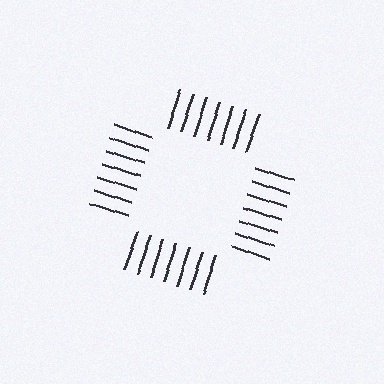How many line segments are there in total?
28 — 7 along each of the 4 edges.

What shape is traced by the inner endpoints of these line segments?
An illusory square — the line segments terminate on its edges but no continuous stroke is drawn.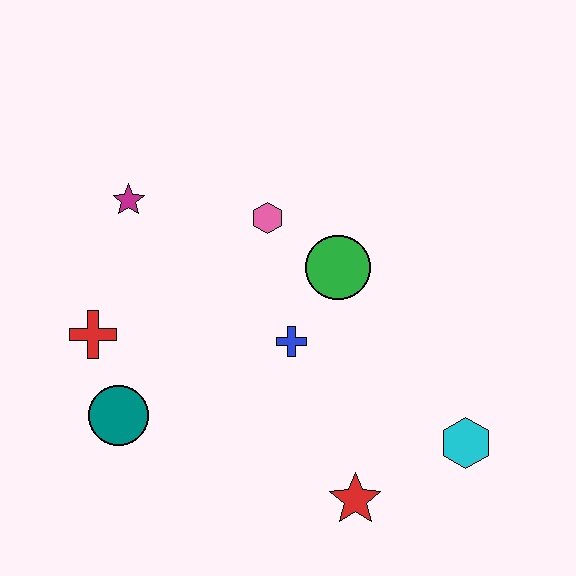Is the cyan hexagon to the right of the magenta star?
Yes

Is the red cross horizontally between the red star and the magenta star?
No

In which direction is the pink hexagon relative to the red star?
The pink hexagon is above the red star.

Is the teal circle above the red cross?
No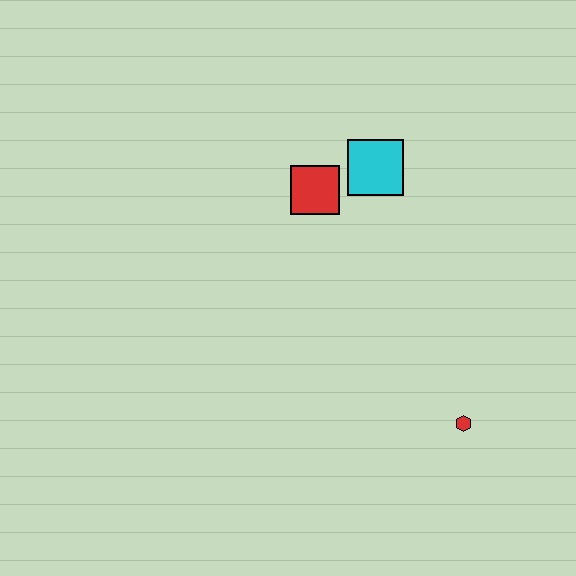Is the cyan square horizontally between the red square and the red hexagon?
Yes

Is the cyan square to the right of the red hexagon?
No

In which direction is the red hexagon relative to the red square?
The red hexagon is below the red square.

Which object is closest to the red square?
The cyan square is closest to the red square.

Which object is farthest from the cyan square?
The red hexagon is farthest from the cyan square.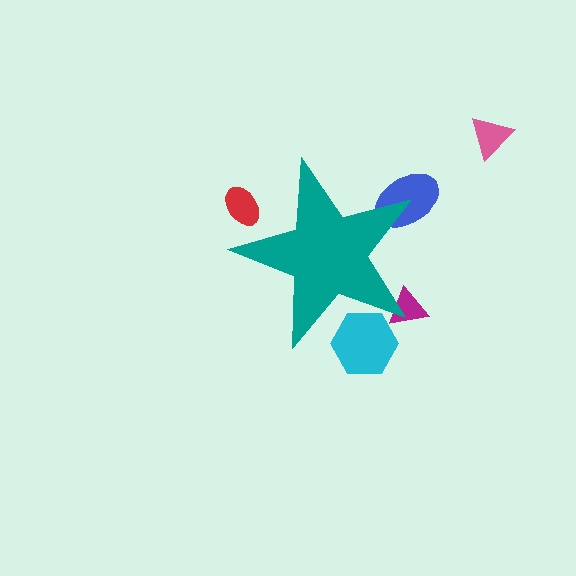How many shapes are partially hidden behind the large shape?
4 shapes are partially hidden.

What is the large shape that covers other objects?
A teal star.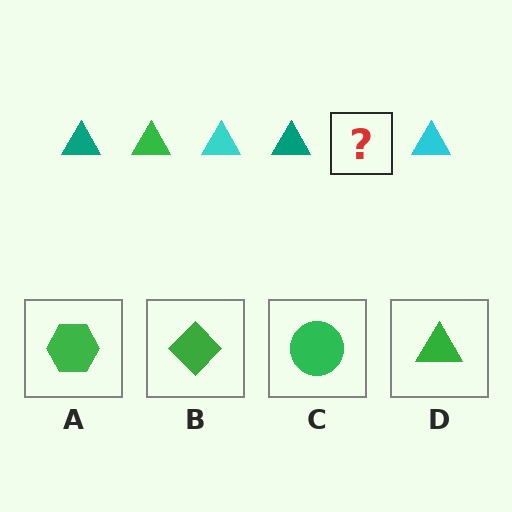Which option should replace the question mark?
Option D.